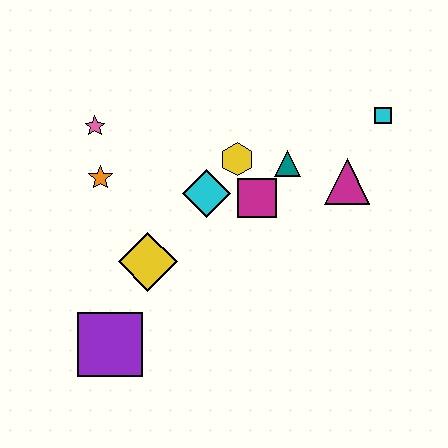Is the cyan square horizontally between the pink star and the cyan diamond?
No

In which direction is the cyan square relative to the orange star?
The cyan square is to the right of the orange star.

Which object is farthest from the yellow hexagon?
The purple square is farthest from the yellow hexagon.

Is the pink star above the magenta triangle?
Yes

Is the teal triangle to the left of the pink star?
No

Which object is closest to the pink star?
The orange star is closest to the pink star.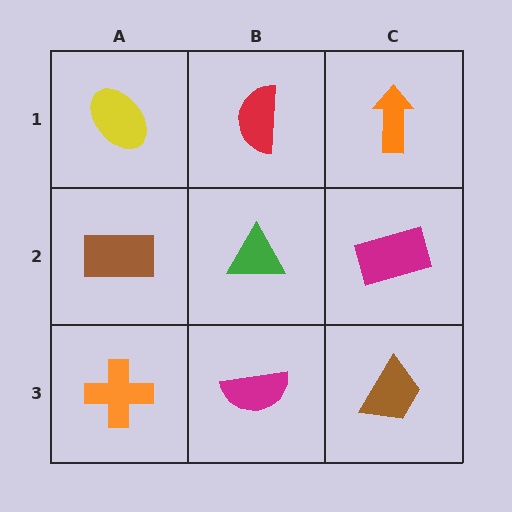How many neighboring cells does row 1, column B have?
3.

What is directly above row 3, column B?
A green triangle.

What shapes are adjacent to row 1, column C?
A magenta rectangle (row 2, column C), a red semicircle (row 1, column B).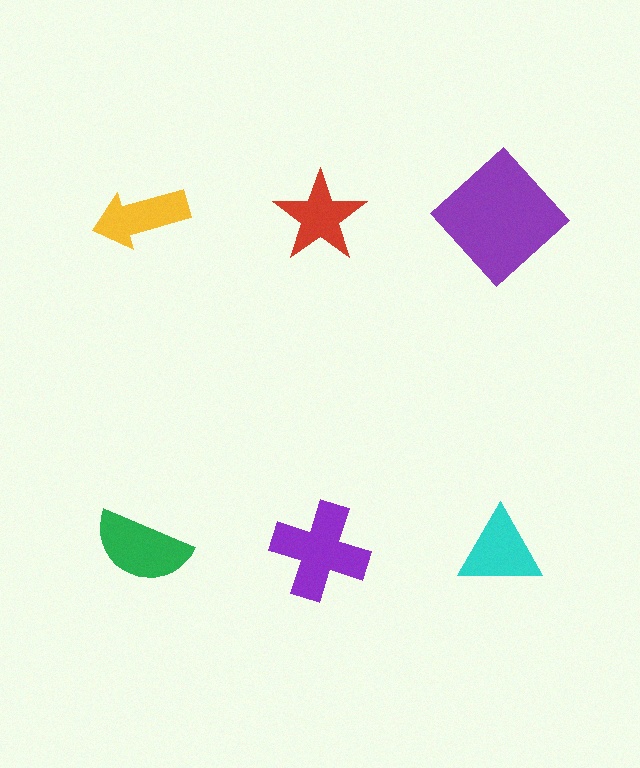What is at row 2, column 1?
A green semicircle.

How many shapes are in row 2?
3 shapes.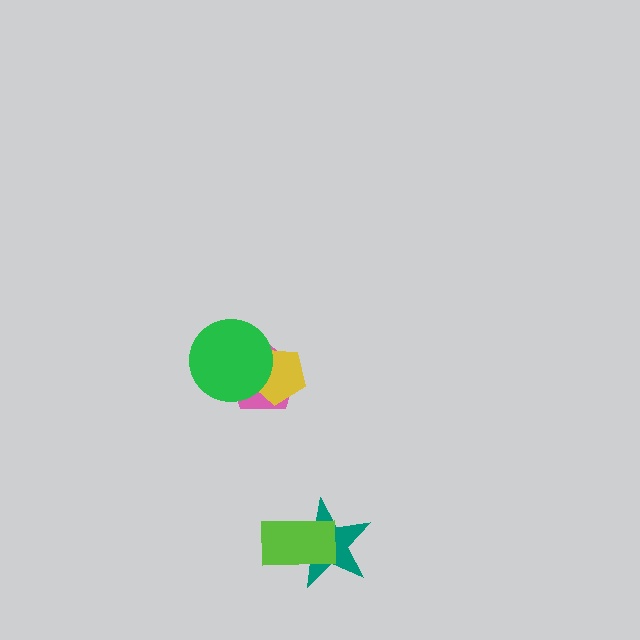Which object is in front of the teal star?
The lime rectangle is in front of the teal star.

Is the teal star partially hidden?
Yes, it is partially covered by another shape.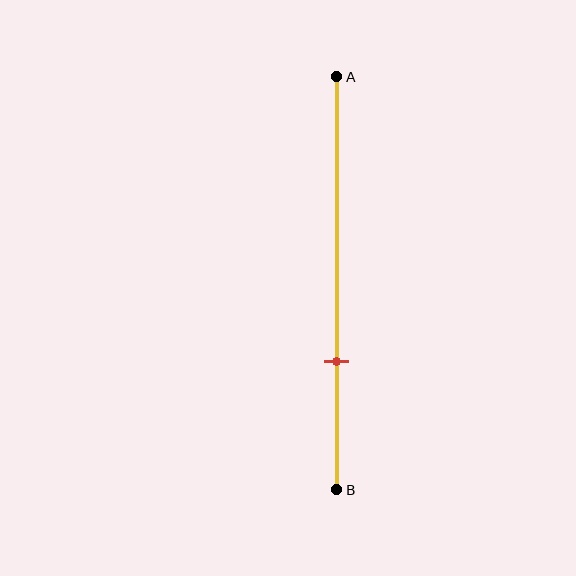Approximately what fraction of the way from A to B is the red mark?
The red mark is approximately 70% of the way from A to B.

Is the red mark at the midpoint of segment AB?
No, the mark is at about 70% from A, not at the 50% midpoint.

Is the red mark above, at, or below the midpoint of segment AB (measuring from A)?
The red mark is below the midpoint of segment AB.